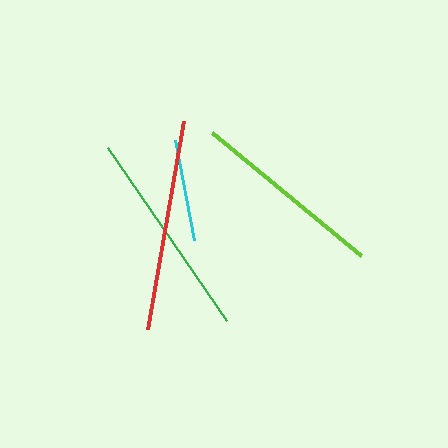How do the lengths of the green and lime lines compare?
The green and lime lines are approximately the same length.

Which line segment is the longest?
The red line is the longest at approximately 211 pixels.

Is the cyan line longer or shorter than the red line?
The red line is longer than the cyan line.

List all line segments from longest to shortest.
From longest to shortest: red, green, lime, cyan.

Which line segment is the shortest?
The cyan line is the shortest at approximately 102 pixels.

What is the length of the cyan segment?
The cyan segment is approximately 102 pixels long.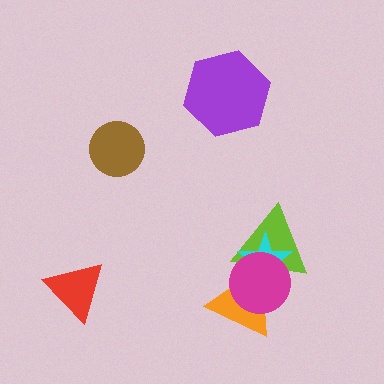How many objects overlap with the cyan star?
3 objects overlap with the cyan star.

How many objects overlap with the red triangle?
0 objects overlap with the red triangle.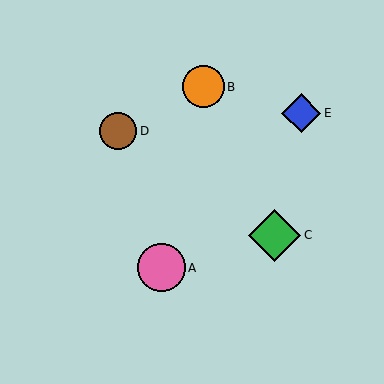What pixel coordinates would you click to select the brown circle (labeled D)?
Click at (118, 131) to select the brown circle D.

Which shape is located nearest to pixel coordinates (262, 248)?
The green diamond (labeled C) at (275, 235) is nearest to that location.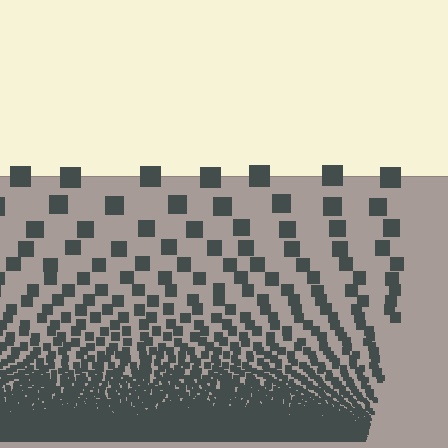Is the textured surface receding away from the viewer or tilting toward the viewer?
The surface appears to tilt toward the viewer. Texture elements get larger and sparser toward the top.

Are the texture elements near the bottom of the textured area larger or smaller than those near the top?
Smaller. The gradient is inverted — elements near the bottom are smaller and denser.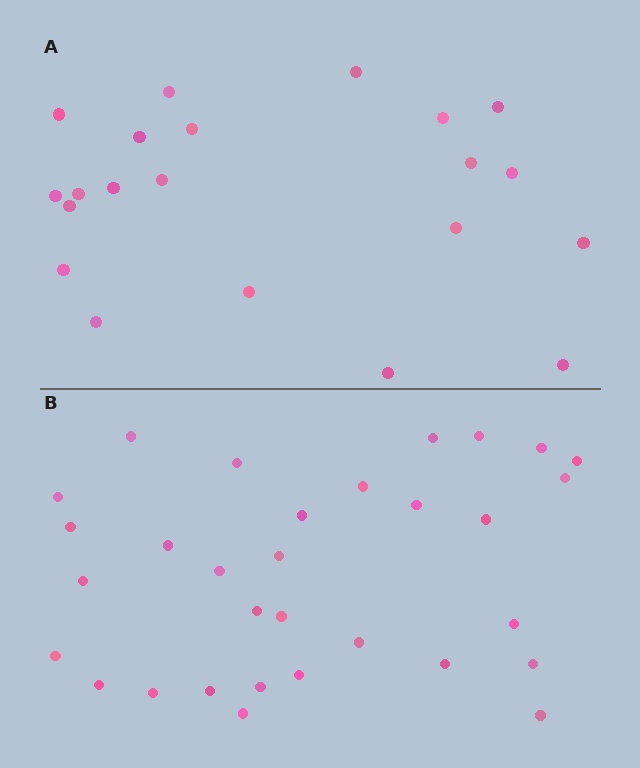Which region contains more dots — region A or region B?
Region B (the bottom region) has more dots.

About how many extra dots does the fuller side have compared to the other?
Region B has roughly 10 or so more dots than region A.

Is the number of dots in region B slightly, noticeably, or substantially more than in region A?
Region B has substantially more. The ratio is roughly 1.5 to 1.